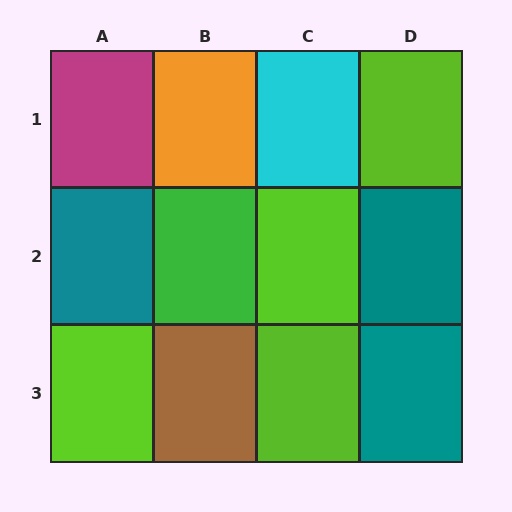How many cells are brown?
1 cell is brown.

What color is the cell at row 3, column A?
Lime.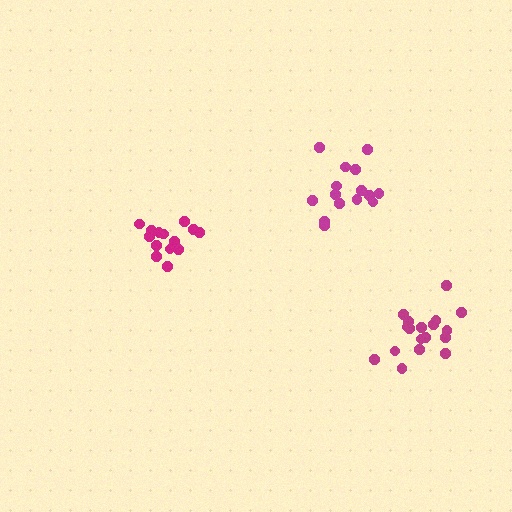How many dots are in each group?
Group 1: 15 dots, Group 2: 18 dots, Group 3: 14 dots (47 total).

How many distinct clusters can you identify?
There are 3 distinct clusters.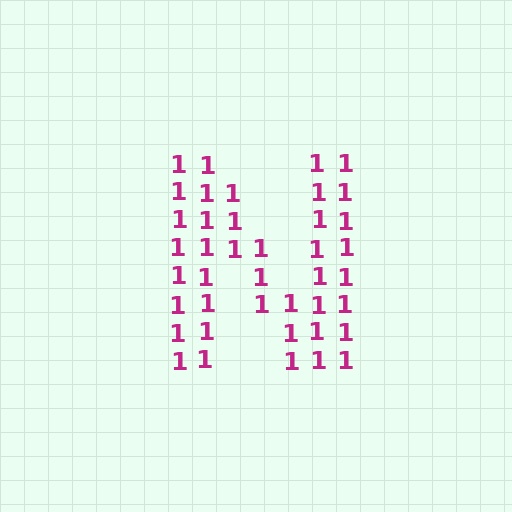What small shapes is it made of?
It is made of small digit 1's.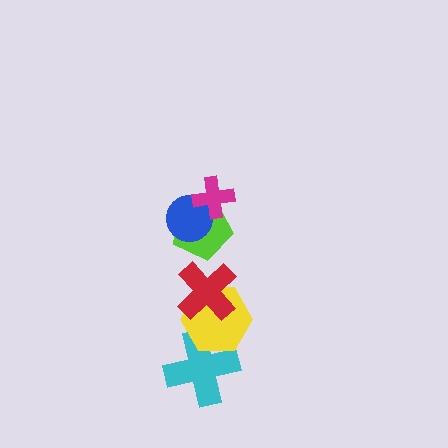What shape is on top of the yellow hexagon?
The red cross is on top of the yellow hexagon.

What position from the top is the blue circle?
The blue circle is 2nd from the top.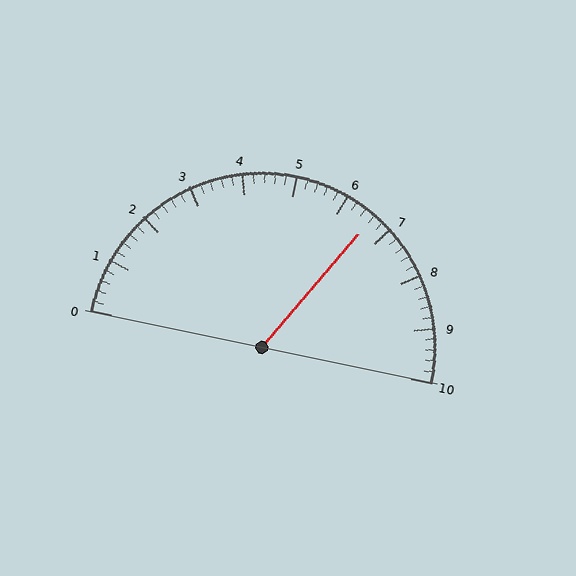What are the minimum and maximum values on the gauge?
The gauge ranges from 0 to 10.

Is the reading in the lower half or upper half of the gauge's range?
The reading is in the upper half of the range (0 to 10).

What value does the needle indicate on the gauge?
The needle indicates approximately 6.6.